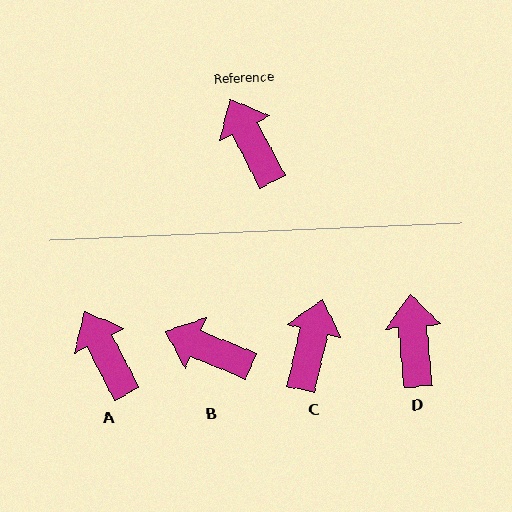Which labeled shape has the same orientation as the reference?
A.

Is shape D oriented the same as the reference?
No, it is off by about 22 degrees.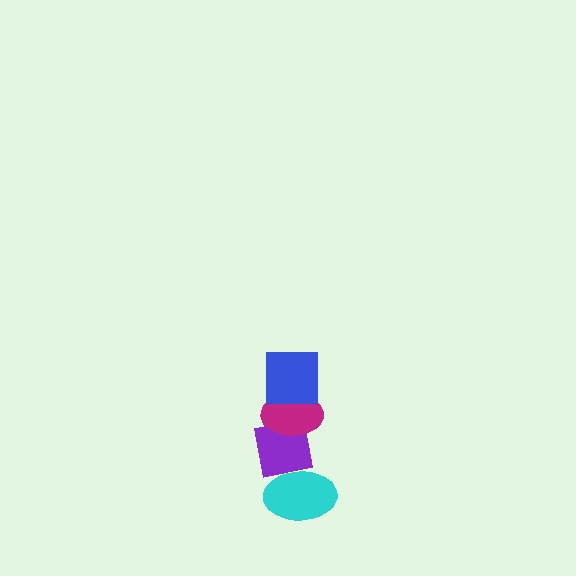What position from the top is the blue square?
The blue square is 1st from the top.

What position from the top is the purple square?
The purple square is 3rd from the top.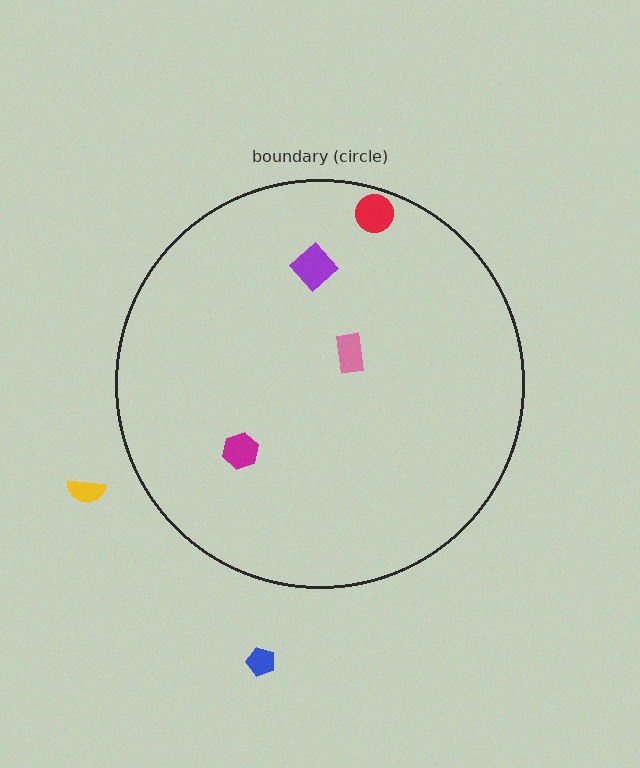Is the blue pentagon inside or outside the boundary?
Outside.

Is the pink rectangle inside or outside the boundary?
Inside.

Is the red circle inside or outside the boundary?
Inside.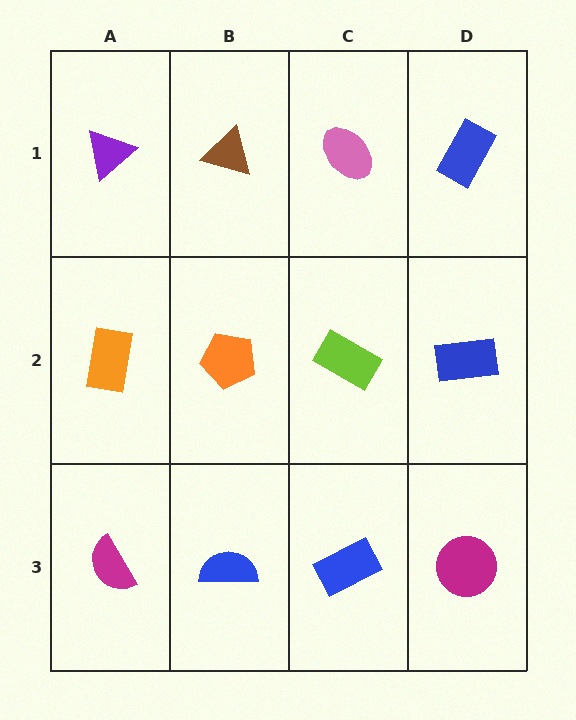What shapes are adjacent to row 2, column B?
A brown triangle (row 1, column B), a blue semicircle (row 3, column B), an orange rectangle (row 2, column A), a lime rectangle (row 2, column C).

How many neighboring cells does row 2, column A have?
3.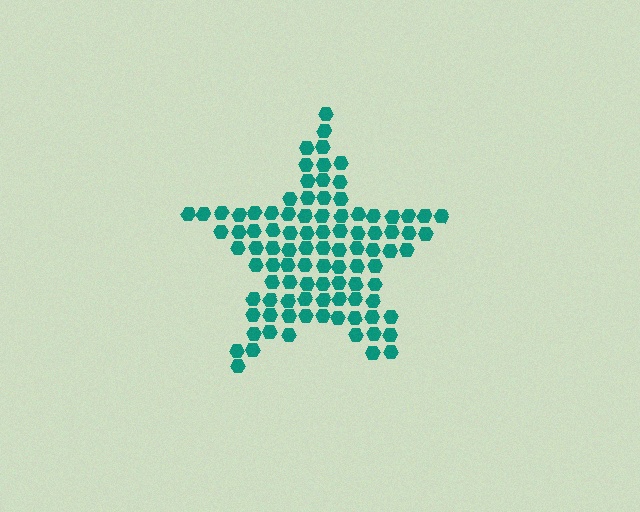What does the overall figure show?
The overall figure shows a star.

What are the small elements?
The small elements are hexagons.